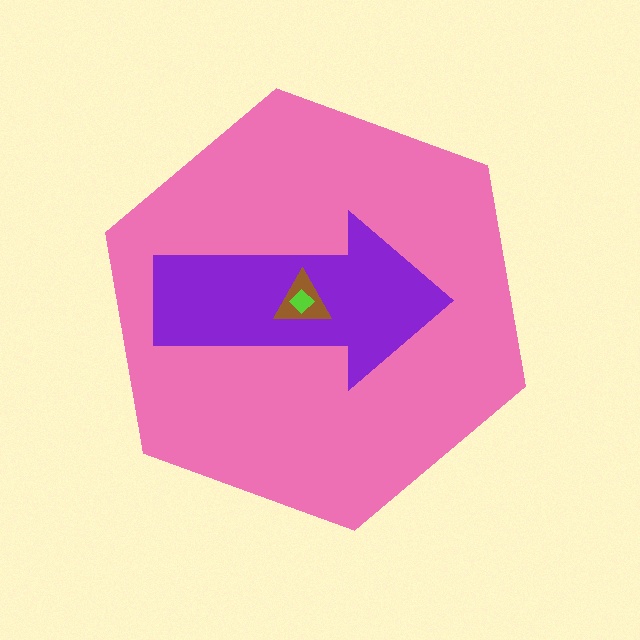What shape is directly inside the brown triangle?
The lime diamond.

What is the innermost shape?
The lime diamond.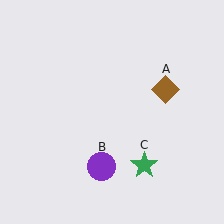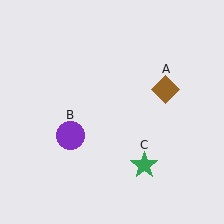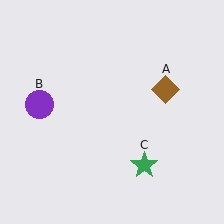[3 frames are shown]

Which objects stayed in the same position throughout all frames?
Brown diamond (object A) and green star (object C) remained stationary.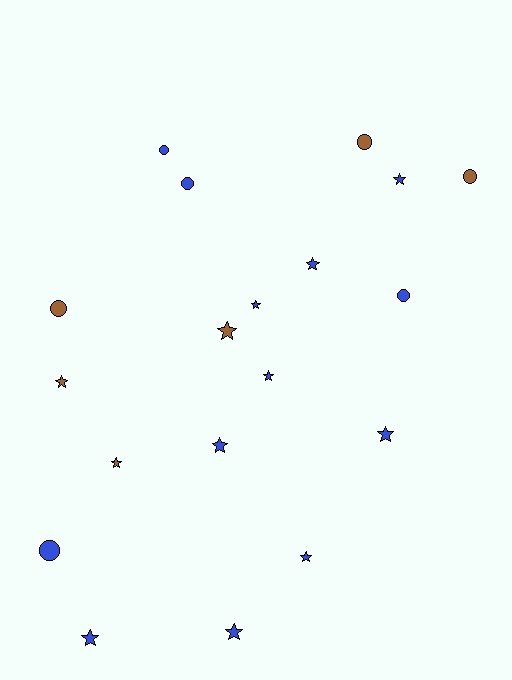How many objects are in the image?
There are 19 objects.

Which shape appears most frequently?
Star, with 12 objects.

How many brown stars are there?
There are 3 brown stars.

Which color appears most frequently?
Blue, with 13 objects.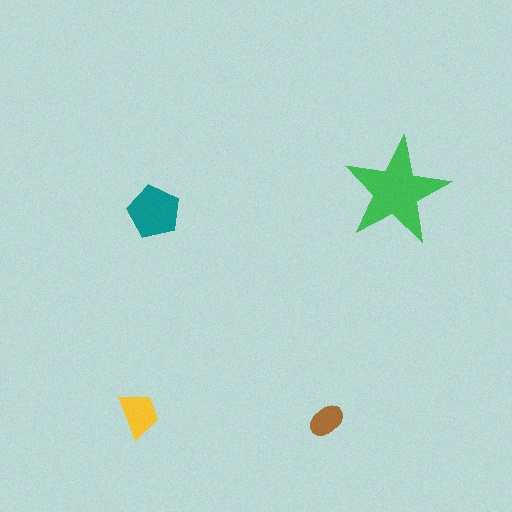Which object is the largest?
The green star.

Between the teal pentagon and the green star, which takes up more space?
The green star.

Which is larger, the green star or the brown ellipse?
The green star.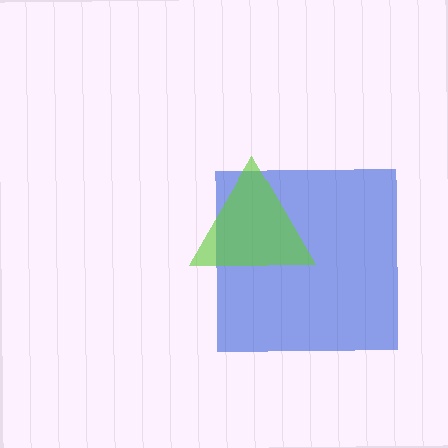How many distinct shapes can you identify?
There are 2 distinct shapes: a blue square, a lime triangle.